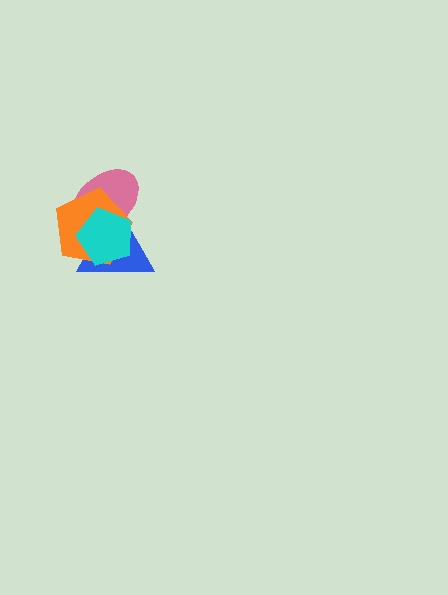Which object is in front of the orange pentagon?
The cyan pentagon is in front of the orange pentagon.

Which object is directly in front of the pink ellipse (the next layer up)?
The orange pentagon is directly in front of the pink ellipse.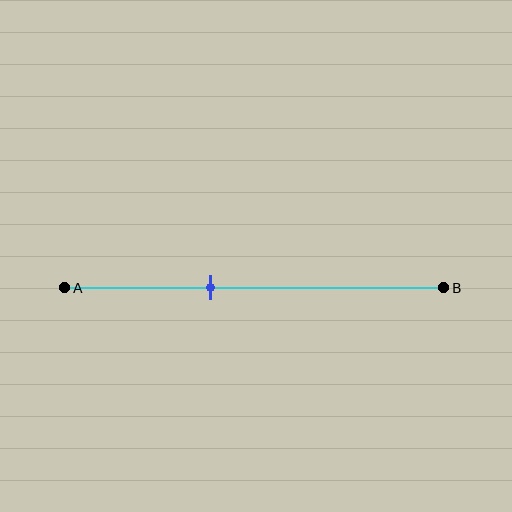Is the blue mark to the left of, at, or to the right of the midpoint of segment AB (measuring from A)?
The blue mark is to the left of the midpoint of segment AB.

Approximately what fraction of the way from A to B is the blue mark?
The blue mark is approximately 40% of the way from A to B.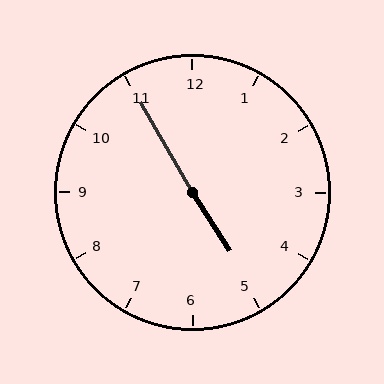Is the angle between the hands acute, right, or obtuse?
It is obtuse.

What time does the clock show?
4:55.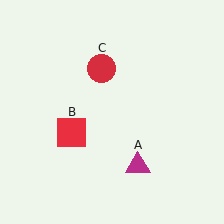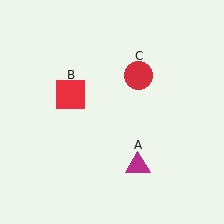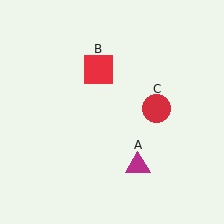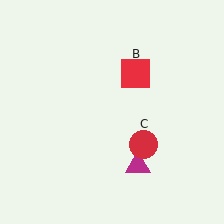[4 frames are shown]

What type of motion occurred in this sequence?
The red square (object B), red circle (object C) rotated clockwise around the center of the scene.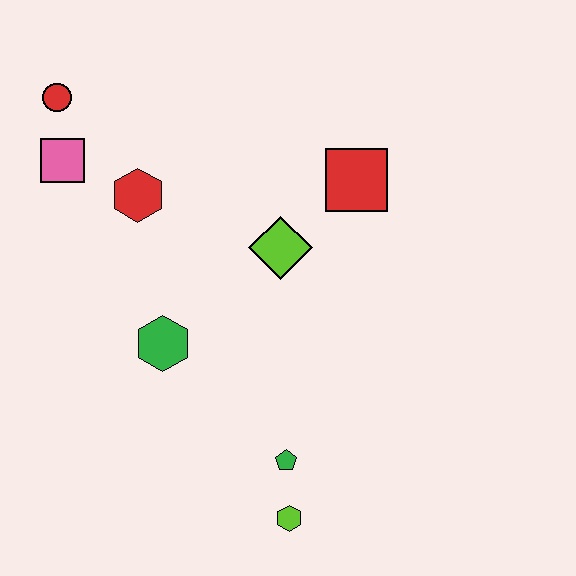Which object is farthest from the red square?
The lime hexagon is farthest from the red square.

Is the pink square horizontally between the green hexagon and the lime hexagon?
No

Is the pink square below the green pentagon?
No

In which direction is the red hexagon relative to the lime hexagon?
The red hexagon is above the lime hexagon.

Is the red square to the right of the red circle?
Yes